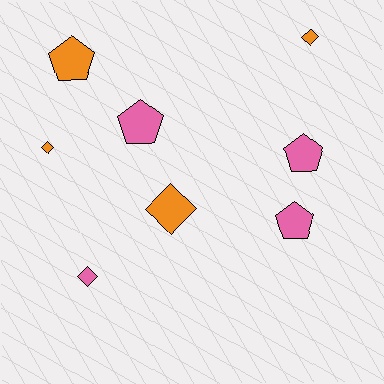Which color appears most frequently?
Pink, with 4 objects.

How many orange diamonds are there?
There are 3 orange diamonds.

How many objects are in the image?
There are 8 objects.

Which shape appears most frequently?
Pentagon, with 4 objects.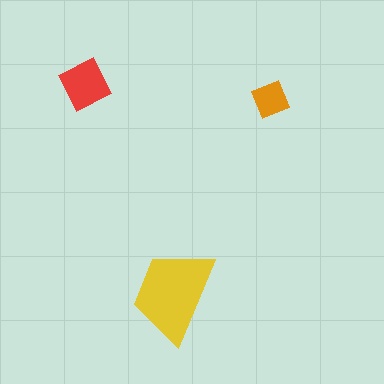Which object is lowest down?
The yellow trapezoid is bottommost.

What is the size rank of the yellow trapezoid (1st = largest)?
1st.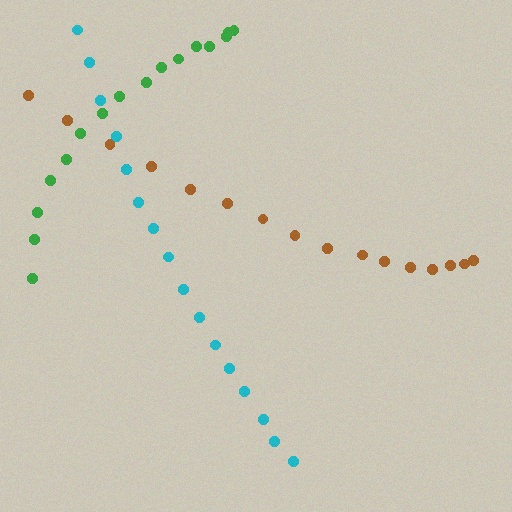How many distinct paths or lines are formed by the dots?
There are 3 distinct paths.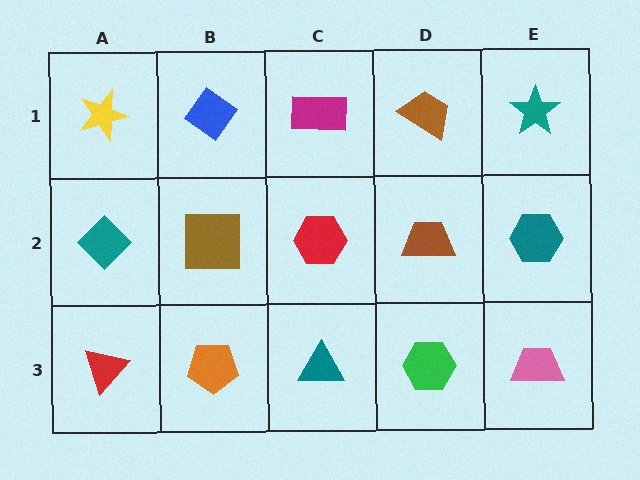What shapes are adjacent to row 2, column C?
A magenta rectangle (row 1, column C), a teal triangle (row 3, column C), a brown square (row 2, column B), a brown trapezoid (row 2, column D).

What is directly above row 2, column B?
A blue diamond.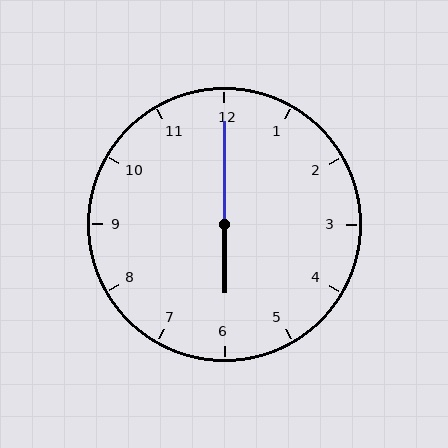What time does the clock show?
6:00.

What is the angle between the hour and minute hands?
Approximately 180 degrees.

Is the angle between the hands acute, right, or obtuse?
It is obtuse.